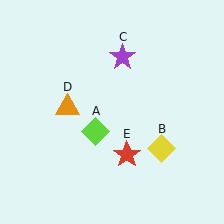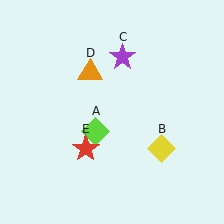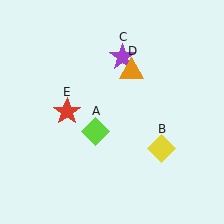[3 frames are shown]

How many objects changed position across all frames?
2 objects changed position: orange triangle (object D), red star (object E).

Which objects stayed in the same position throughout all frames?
Lime diamond (object A) and yellow diamond (object B) and purple star (object C) remained stationary.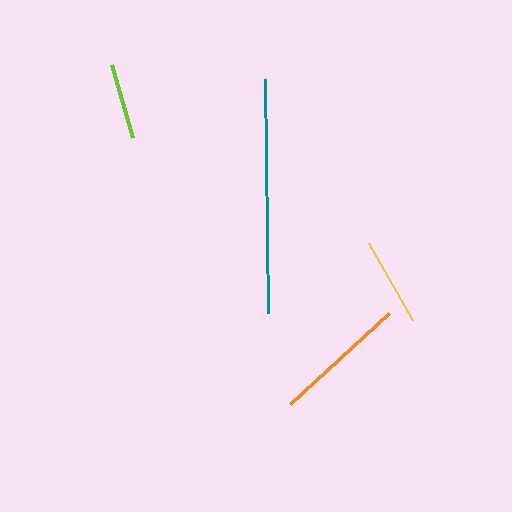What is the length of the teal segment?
The teal segment is approximately 234 pixels long.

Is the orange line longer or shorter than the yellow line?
The orange line is longer than the yellow line.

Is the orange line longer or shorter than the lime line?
The orange line is longer than the lime line.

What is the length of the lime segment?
The lime segment is approximately 77 pixels long.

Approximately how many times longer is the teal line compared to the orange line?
The teal line is approximately 1.7 times the length of the orange line.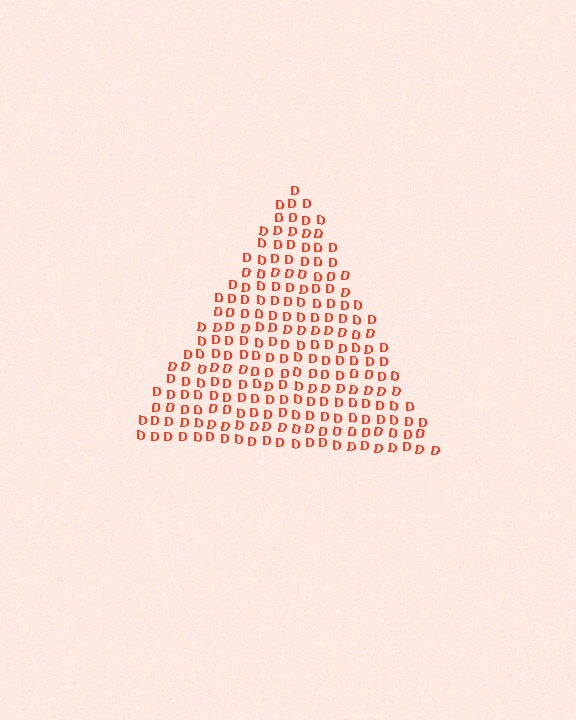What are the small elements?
The small elements are letter D's.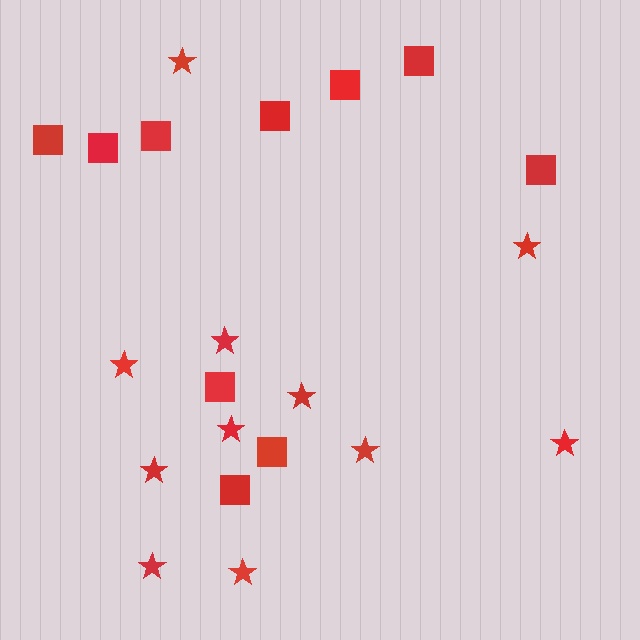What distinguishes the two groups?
There are 2 groups: one group of stars (11) and one group of squares (10).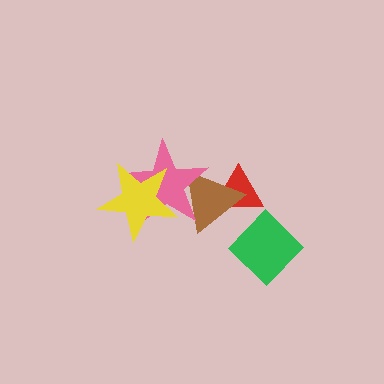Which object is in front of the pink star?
The yellow star is in front of the pink star.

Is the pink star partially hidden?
Yes, it is partially covered by another shape.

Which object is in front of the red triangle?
The brown triangle is in front of the red triangle.